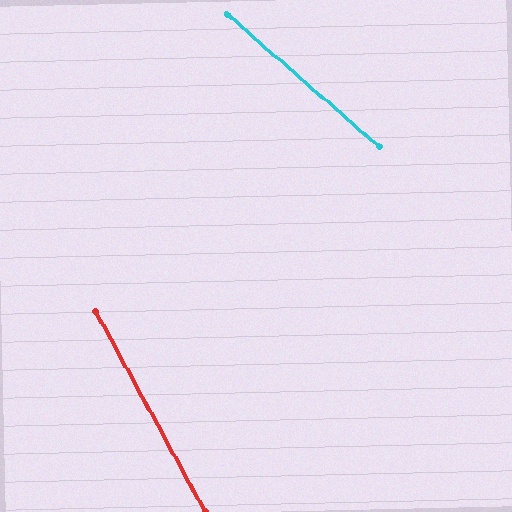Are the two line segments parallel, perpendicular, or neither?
Neither parallel nor perpendicular — they differ by about 20°.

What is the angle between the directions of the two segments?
Approximately 20 degrees.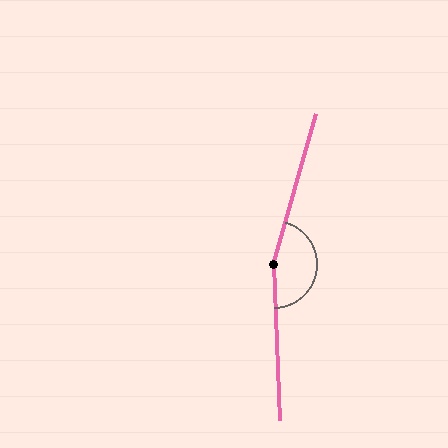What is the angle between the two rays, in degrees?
Approximately 162 degrees.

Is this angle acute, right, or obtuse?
It is obtuse.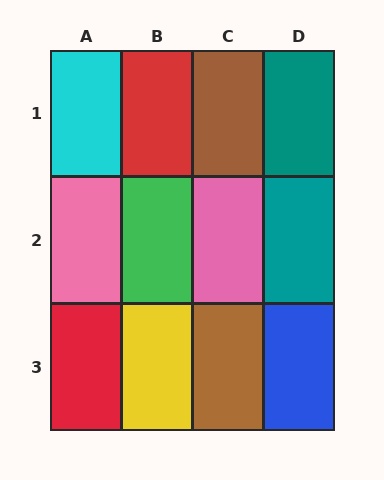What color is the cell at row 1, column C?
Brown.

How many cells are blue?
1 cell is blue.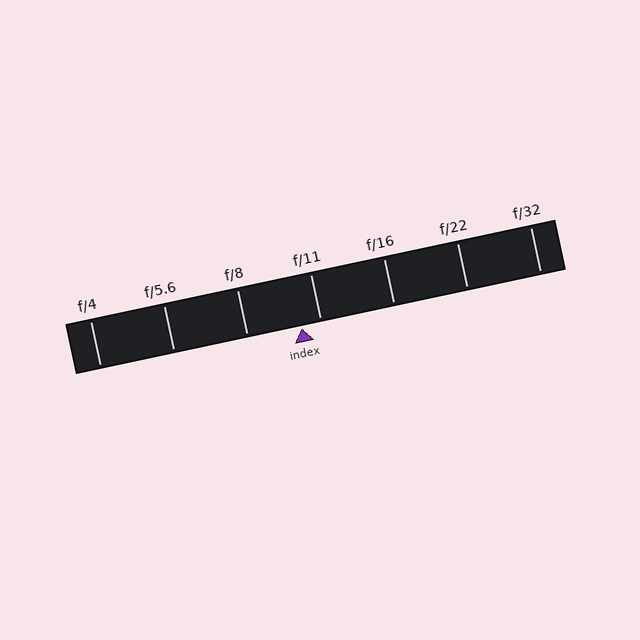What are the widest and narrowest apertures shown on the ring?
The widest aperture shown is f/4 and the narrowest is f/32.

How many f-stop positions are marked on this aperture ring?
There are 7 f-stop positions marked.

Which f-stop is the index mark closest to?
The index mark is closest to f/11.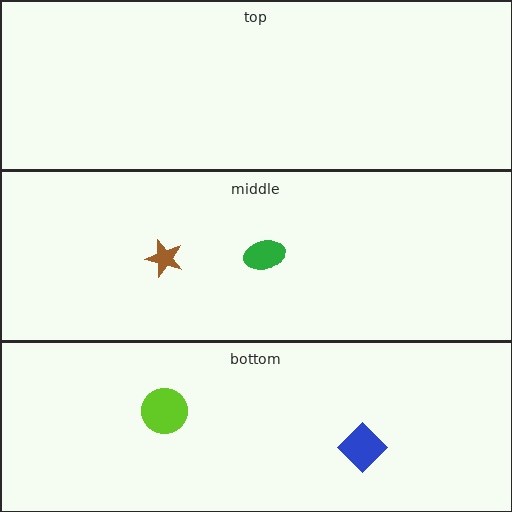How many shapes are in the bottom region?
2.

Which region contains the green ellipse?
The middle region.